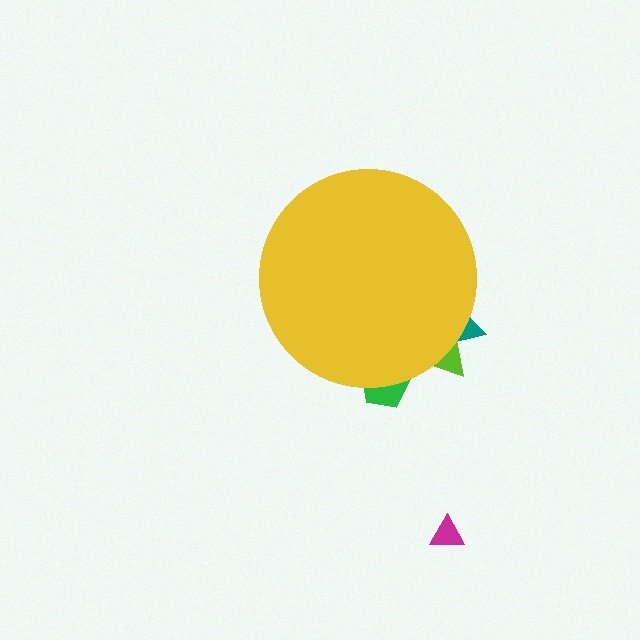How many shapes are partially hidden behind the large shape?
3 shapes are partially hidden.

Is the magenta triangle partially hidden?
No, the magenta triangle is fully visible.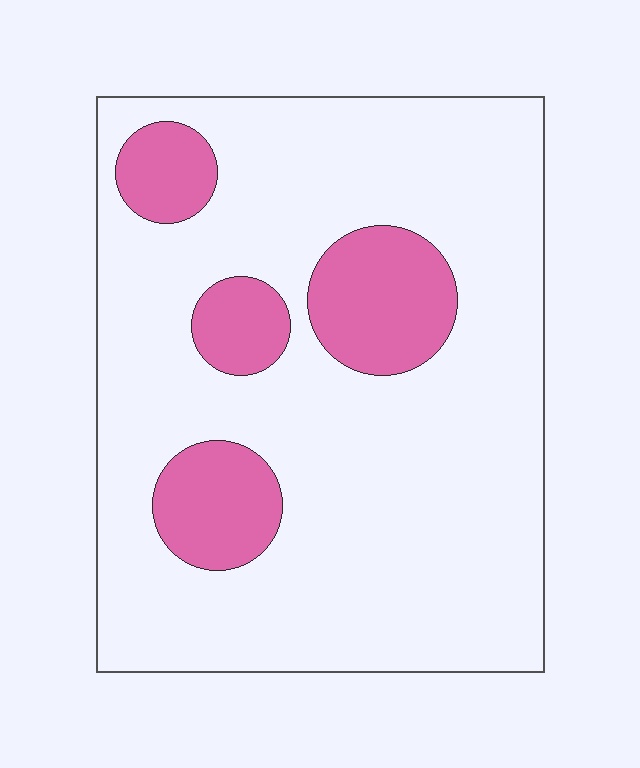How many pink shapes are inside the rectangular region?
4.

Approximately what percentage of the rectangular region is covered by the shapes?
Approximately 20%.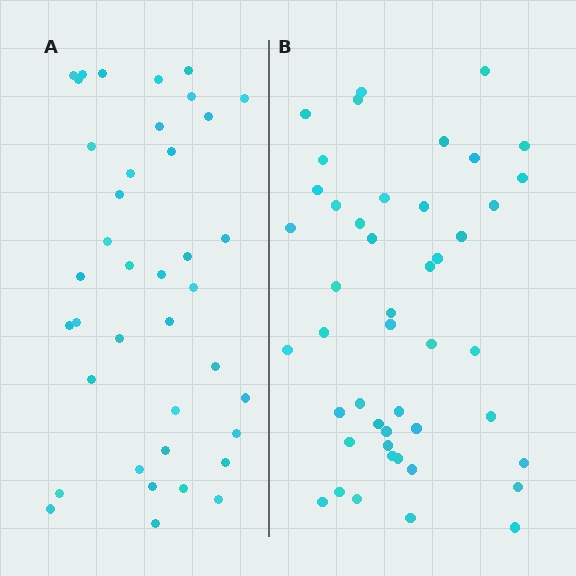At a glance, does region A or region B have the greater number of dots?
Region B (the right region) has more dots.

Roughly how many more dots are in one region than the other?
Region B has roughly 8 or so more dots than region A.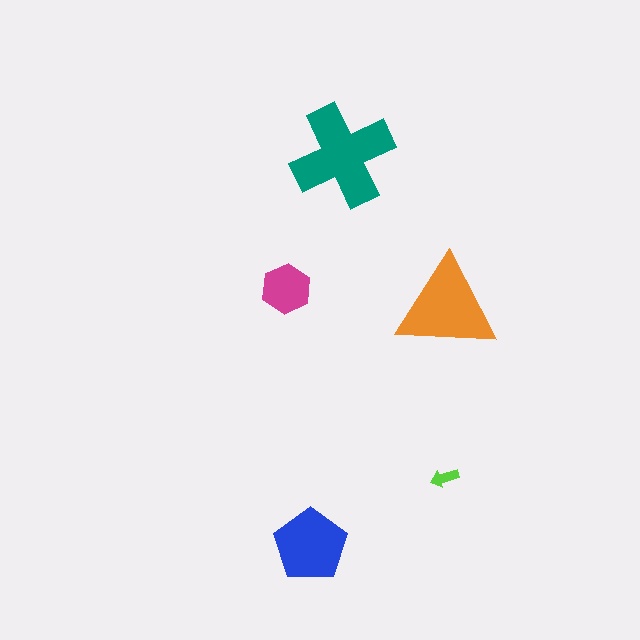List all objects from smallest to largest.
The lime arrow, the magenta hexagon, the blue pentagon, the orange triangle, the teal cross.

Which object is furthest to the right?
The orange triangle is rightmost.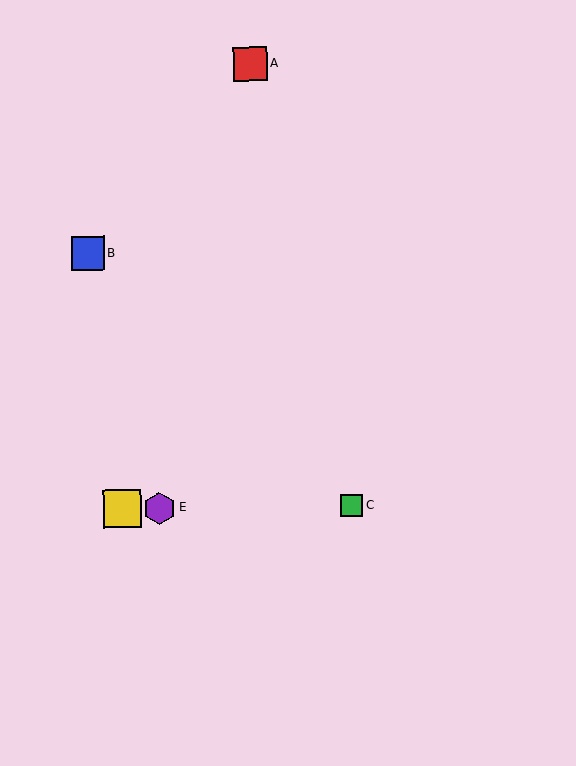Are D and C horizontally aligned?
Yes, both are at y≈509.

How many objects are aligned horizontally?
3 objects (C, D, E) are aligned horizontally.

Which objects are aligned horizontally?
Objects C, D, E are aligned horizontally.